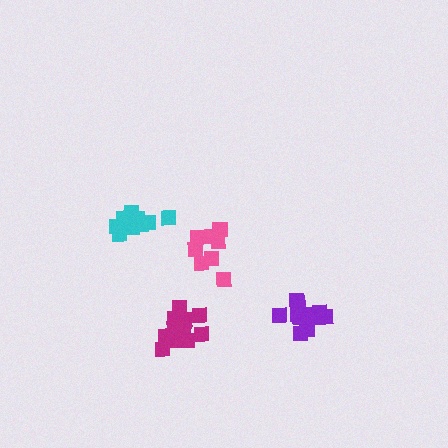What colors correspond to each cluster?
The clusters are colored: purple, magenta, pink, cyan.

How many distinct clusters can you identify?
There are 4 distinct clusters.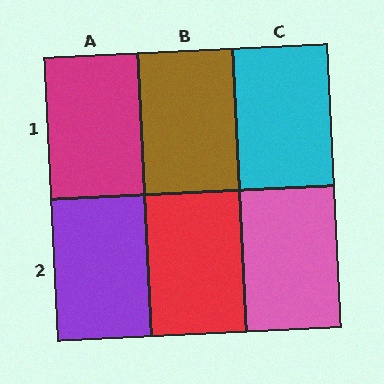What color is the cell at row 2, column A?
Purple.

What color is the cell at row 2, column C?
Pink.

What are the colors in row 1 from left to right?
Magenta, brown, cyan.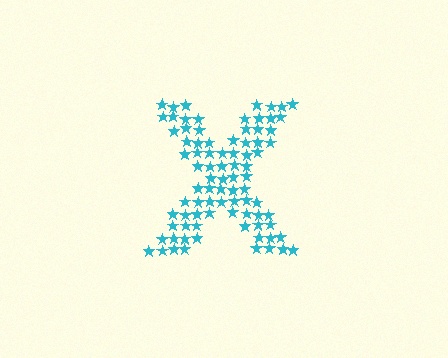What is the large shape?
The large shape is the letter X.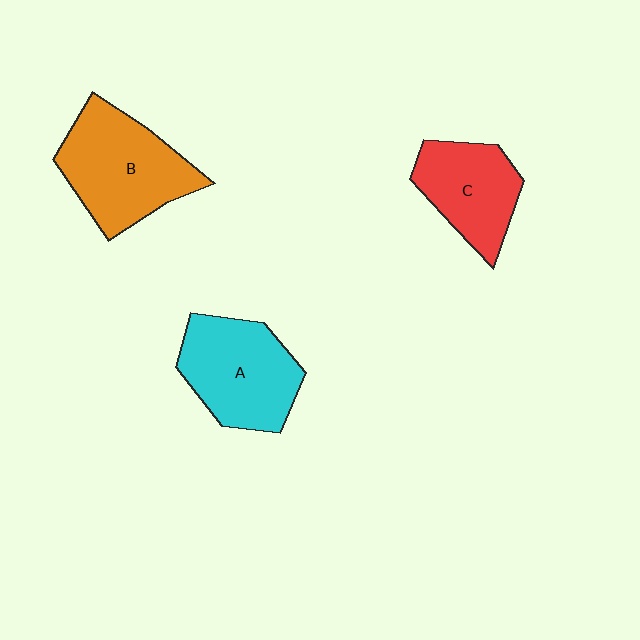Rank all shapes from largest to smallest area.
From largest to smallest: B (orange), A (cyan), C (red).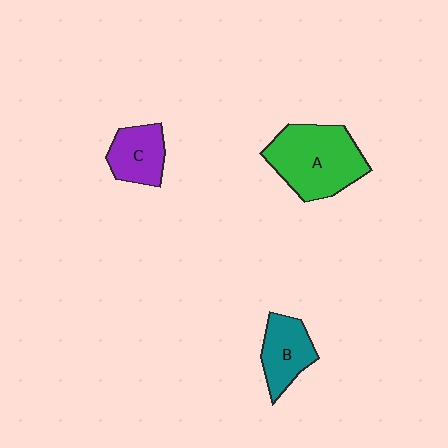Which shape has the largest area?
Shape A (green).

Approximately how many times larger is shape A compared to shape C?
Approximately 2.0 times.